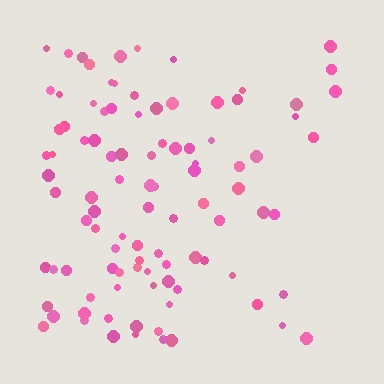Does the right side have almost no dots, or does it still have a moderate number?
Still a moderate number, just noticeably fewer than the left.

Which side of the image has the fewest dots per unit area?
The right.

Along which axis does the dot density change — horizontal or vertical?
Horizontal.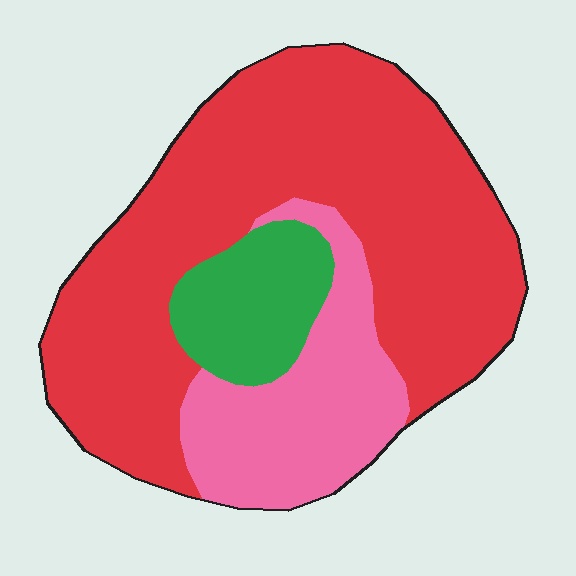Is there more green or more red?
Red.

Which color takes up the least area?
Green, at roughly 10%.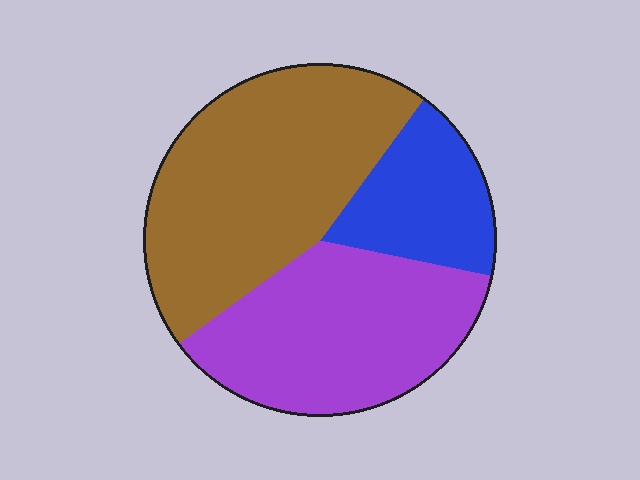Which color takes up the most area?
Brown, at roughly 45%.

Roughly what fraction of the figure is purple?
Purple takes up about three eighths (3/8) of the figure.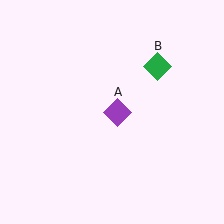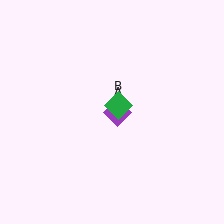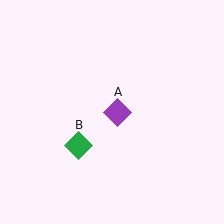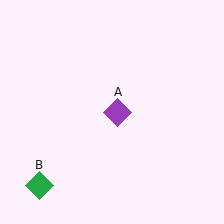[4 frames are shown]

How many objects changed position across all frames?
1 object changed position: green diamond (object B).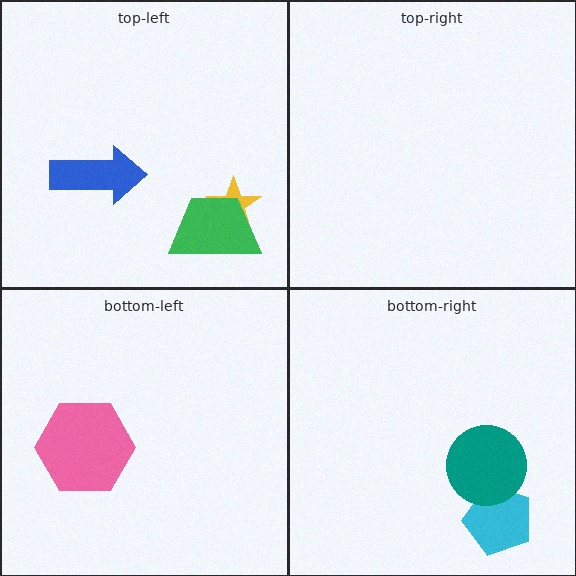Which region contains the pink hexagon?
The bottom-left region.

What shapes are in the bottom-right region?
The cyan pentagon, the teal circle.